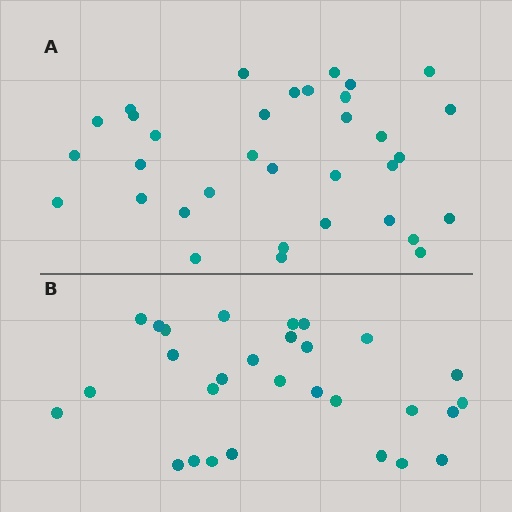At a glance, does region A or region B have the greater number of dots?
Region A (the top region) has more dots.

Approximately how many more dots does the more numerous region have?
Region A has about 5 more dots than region B.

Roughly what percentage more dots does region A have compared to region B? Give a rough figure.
About 15% more.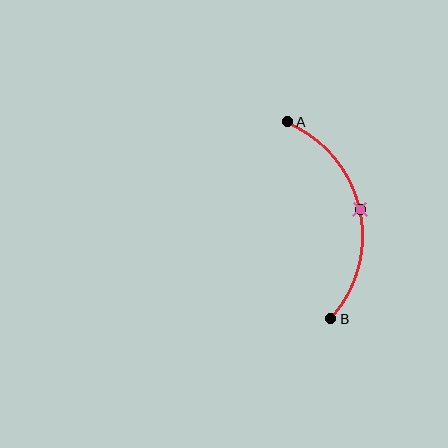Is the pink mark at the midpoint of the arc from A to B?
Yes. The pink mark lies on the arc at equal arc-length from both A and B — it is the arc midpoint.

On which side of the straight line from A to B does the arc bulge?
The arc bulges to the right of the straight line connecting A and B.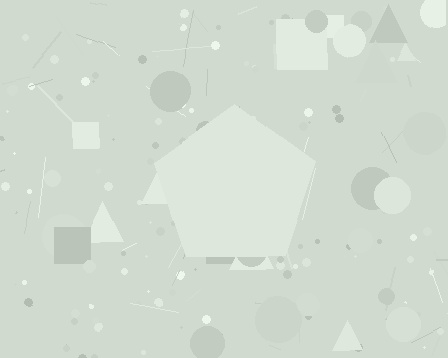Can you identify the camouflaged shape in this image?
The camouflaged shape is a pentagon.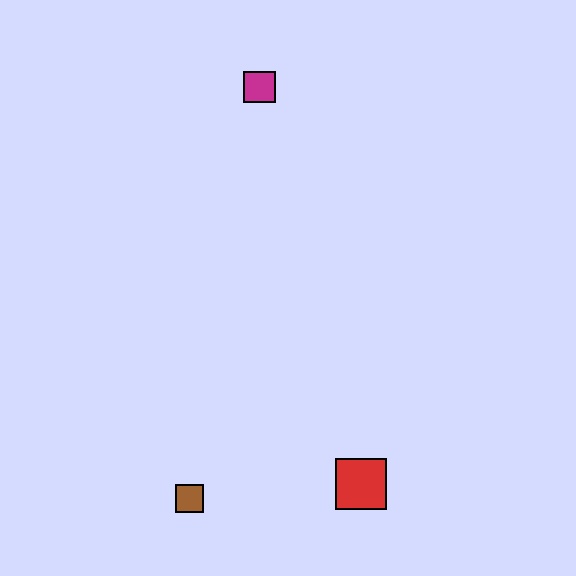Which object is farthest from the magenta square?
The brown square is farthest from the magenta square.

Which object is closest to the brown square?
The red square is closest to the brown square.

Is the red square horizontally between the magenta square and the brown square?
No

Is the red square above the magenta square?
No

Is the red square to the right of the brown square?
Yes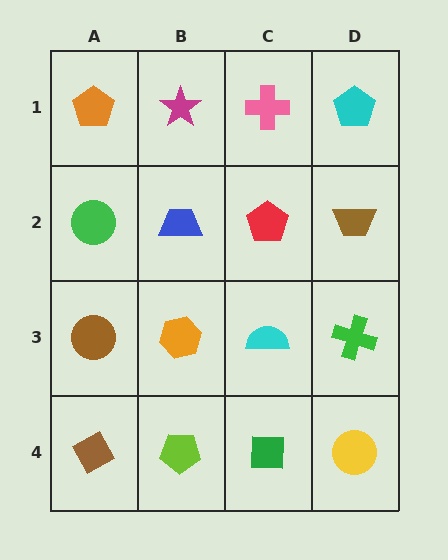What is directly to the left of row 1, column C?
A magenta star.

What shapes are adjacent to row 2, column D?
A cyan pentagon (row 1, column D), a green cross (row 3, column D), a red pentagon (row 2, column C).